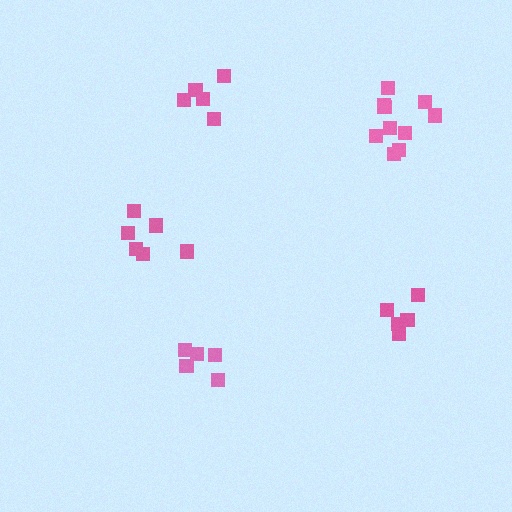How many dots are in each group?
Group 1: 6 dots, Group 2: 5 dots, Group 3: 5 dots, Group 4: 5 dots, Group 5: 10 dots (31 total).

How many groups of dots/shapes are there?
There are 5 groups.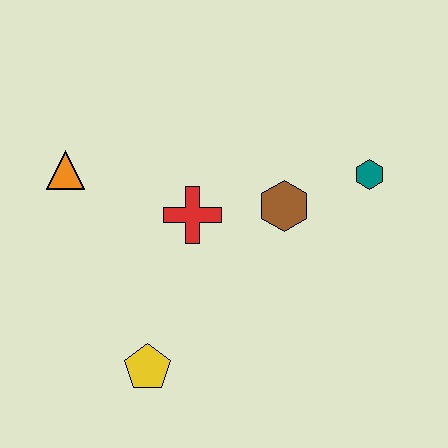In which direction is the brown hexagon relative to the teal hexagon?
The brown hexagon is to the left of the teal hexagon.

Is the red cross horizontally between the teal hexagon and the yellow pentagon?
Yes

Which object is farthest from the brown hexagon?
The orange triangle is farthest from the brown hexagon.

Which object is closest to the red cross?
The brown hexagon is closest to the red cross.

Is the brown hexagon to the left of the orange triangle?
No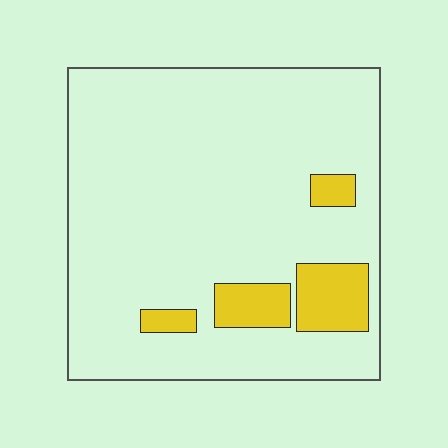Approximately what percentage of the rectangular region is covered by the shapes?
Approximately 10%.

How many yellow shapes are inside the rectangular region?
4.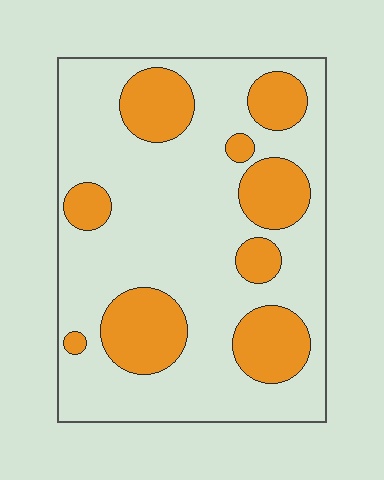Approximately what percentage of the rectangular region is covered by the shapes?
Approximately 30%.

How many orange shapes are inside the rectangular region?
9.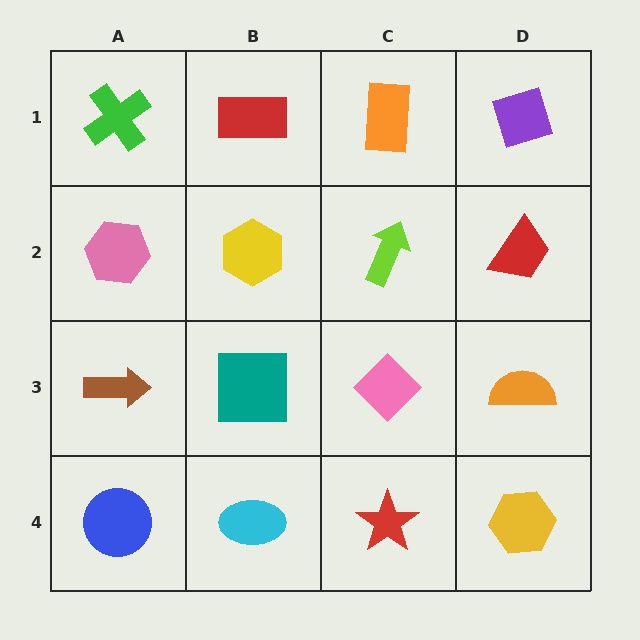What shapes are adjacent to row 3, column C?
A lime arrow (row 2, column C), a red star (row 4, column C), a teal square (row 3, column B), an orange semicircle (row 3, column D).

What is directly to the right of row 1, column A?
A red rectangle.